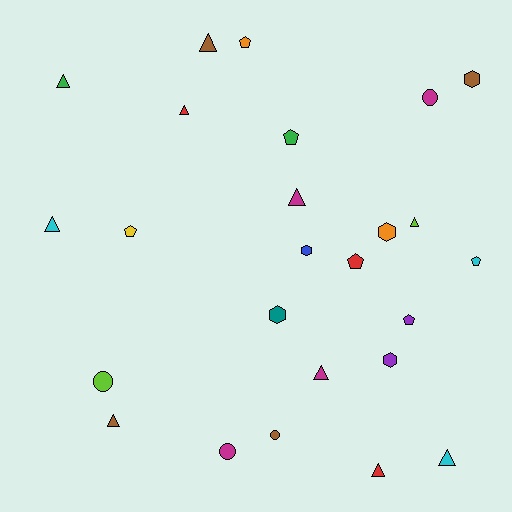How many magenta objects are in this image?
There are 4 magenta objects.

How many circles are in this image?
There are 4 circles.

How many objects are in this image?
There are 25 objects.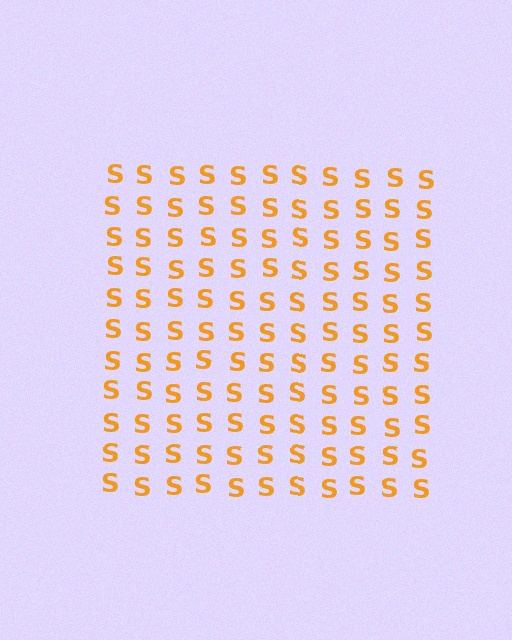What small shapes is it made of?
It is made of small letter S's.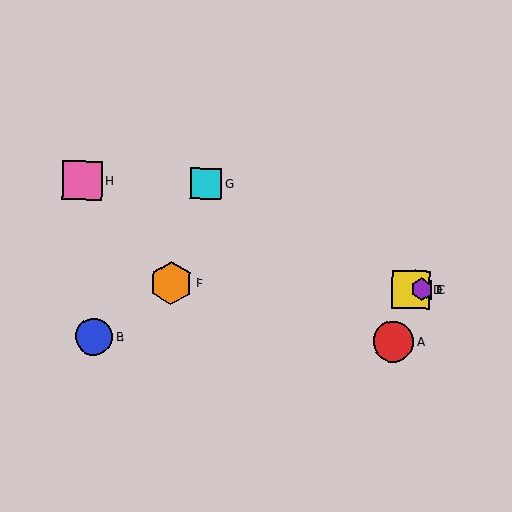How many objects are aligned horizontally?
4 objects (C, D, E, F) are aligned horizontally.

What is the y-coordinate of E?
Object E is at y≈290.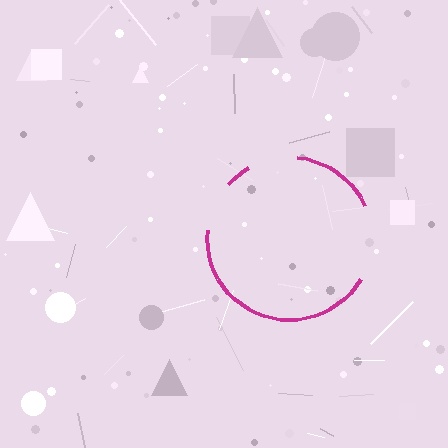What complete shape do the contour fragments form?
The contour fragments form a circle.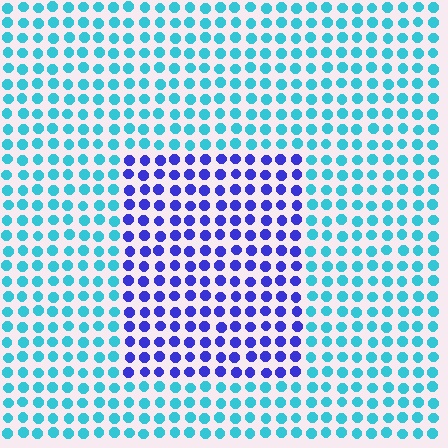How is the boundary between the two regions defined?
The boundary is defined purely by a slight shift in hue (about 57 degrees). Spacing, size, and orientation are identical on both sides.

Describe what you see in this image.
The image is filled with small cyan elements in a uniform arrangement. A rectangle-shaped region is visible where the elements are tinted to a slightly different hue, forming a subtle color boundary.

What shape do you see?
I see a rectangle.